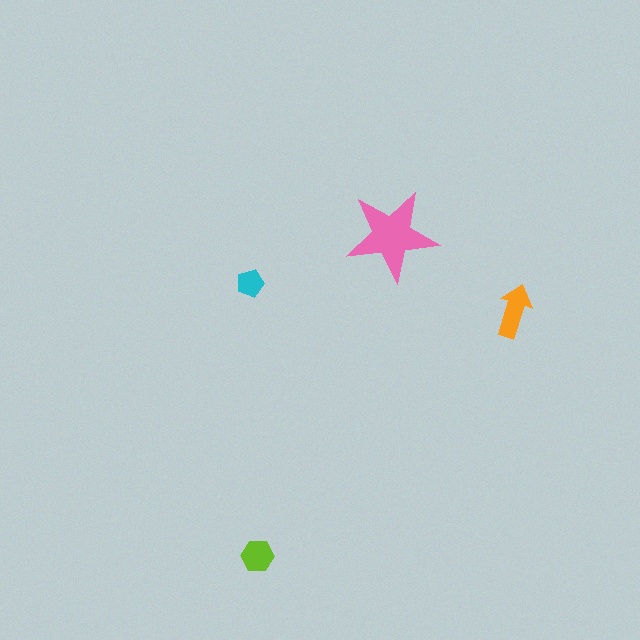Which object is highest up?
The pink star is topmost.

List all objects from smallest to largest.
The cyan pentagon, the lime hexagon, the orange arrow, the pink star.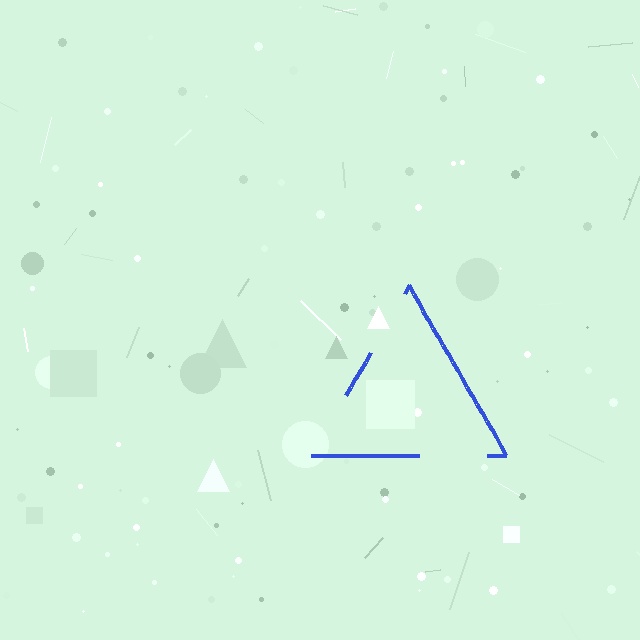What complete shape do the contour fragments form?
The contour fragments form a triangle.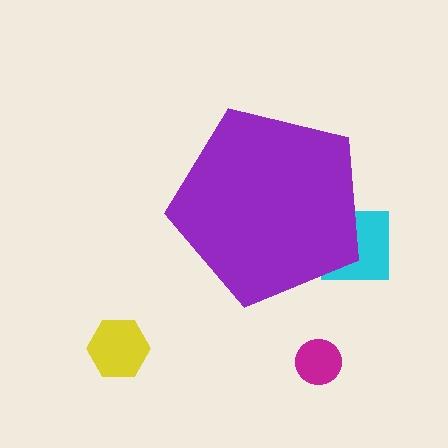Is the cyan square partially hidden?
Yes, the cyan square is partially hidden behind the purple pentagon.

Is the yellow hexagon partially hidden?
No, the yellow hexagon is fully visible.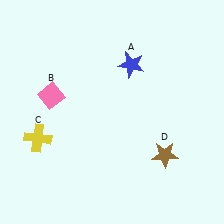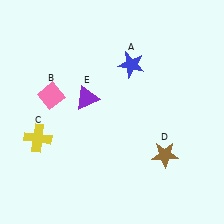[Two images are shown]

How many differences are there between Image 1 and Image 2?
There is 1 difference between the two images.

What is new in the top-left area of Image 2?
A purple triangle (E) was added in the top-left area of Image 2.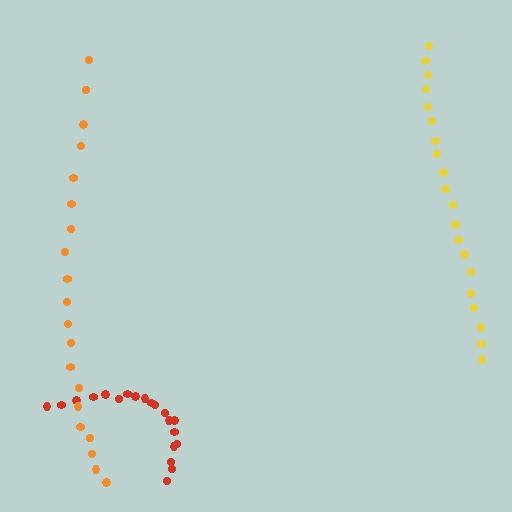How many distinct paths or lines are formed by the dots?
There are 3 distinct paths.